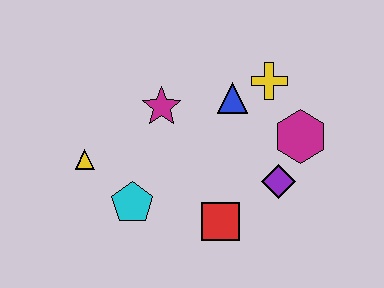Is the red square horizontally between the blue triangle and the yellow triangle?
Yes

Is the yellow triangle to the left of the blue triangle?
Yes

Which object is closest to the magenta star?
The blue triangle is closest to the magenta star.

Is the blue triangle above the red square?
Yes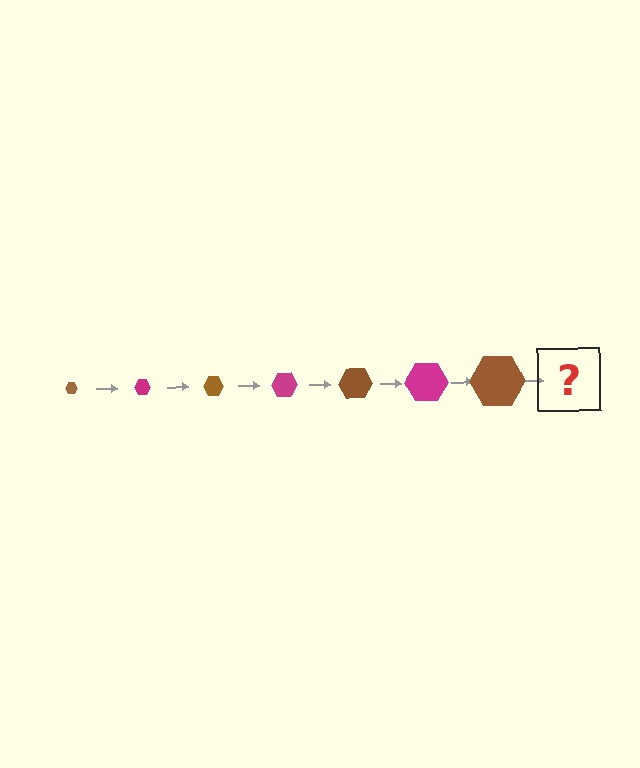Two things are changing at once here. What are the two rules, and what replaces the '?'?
The two rules are that the hexagon grows larger each step and the color cycles through brown and magenta. The '?' should be a magenta hexagon, larger than the previous one.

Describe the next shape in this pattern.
It should be a magenta hexagon, larger than the previous one.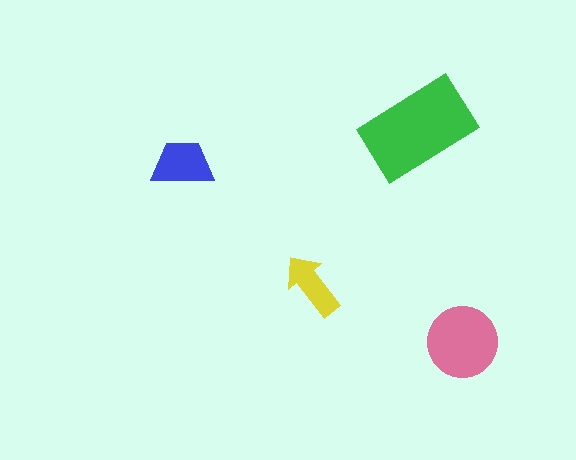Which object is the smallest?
The yellow arrow.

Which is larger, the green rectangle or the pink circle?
The green rectangle.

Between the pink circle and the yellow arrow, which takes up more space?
The pink circle.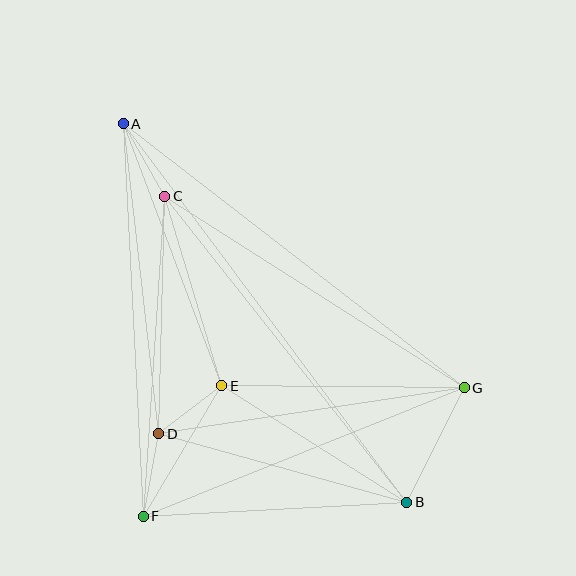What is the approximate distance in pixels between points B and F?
The distance between B and F is approximately 264 pixels.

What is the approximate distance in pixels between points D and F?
The distance between D and F is approximately 84 pixels.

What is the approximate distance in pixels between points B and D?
The distance between B and D is approximately 257 pixels.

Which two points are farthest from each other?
Points A and B are farthest from each other.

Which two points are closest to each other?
Points D and E are closest to each other.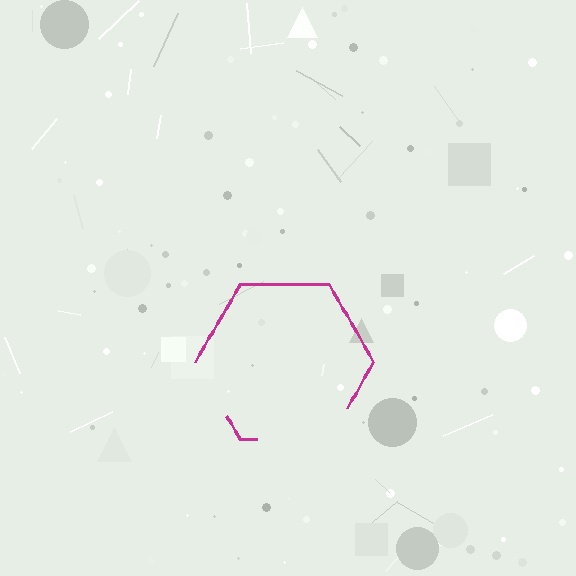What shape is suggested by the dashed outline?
The dashed outline suggests a hexagon.